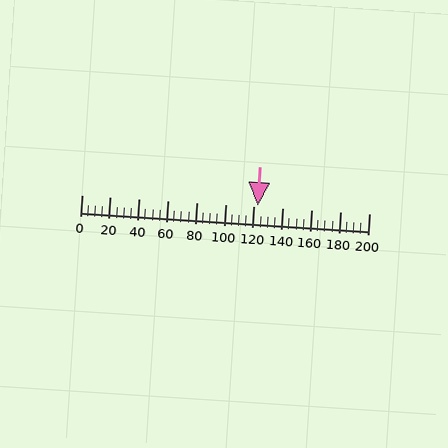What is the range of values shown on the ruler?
The ruler shows values from 0 to 200.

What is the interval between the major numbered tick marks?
The major tick marks are spaced 20 units apart.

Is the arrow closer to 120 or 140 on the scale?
The arrow is closer to 120.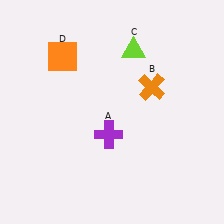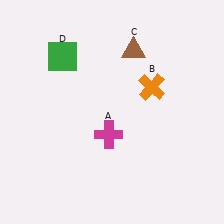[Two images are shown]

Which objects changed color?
A changed from purple to magenta. C changed from lime to brown. D changed from orange to green.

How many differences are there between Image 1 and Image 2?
There are 3 differences between the two images.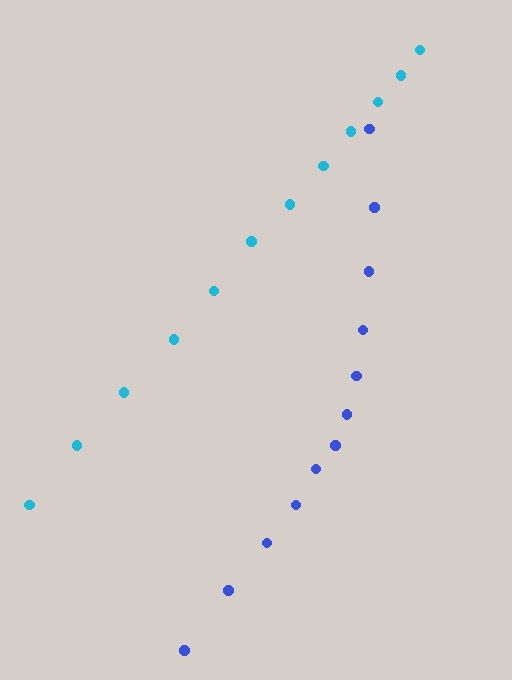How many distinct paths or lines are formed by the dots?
There are 2 distinct paths.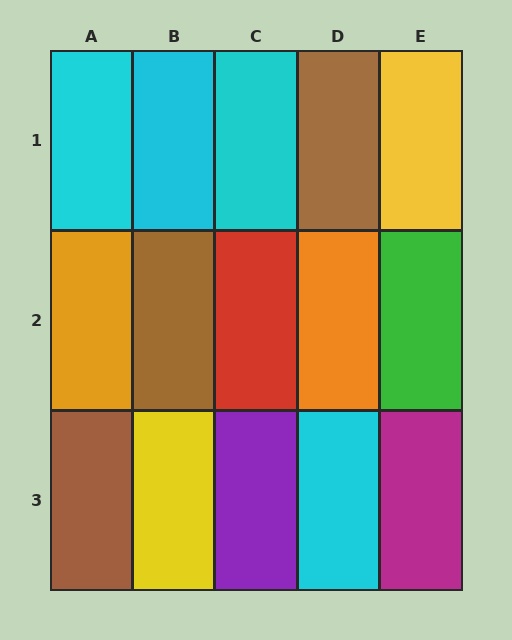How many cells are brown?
3 cells are brown.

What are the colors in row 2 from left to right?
Orange, brown, red, orange, green.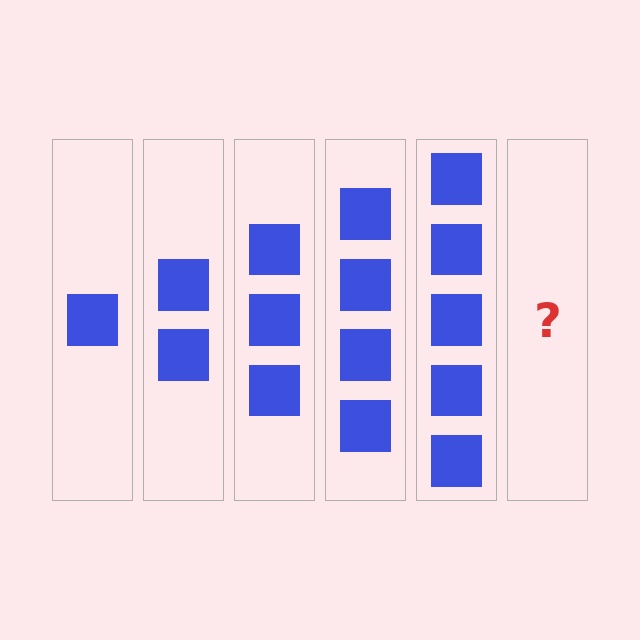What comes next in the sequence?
The next element should be 6 squares.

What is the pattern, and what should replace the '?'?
The pattern is that each step adds one more square. The '?' should be 6 squares.